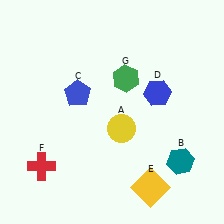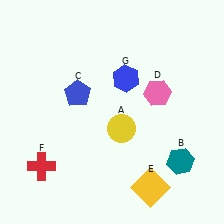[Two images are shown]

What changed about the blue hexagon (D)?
In Image 1, D is blue. In Image 2, it changed to pink.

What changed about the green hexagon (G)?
In Image 1, G is green. In Image 2, it changed to blue.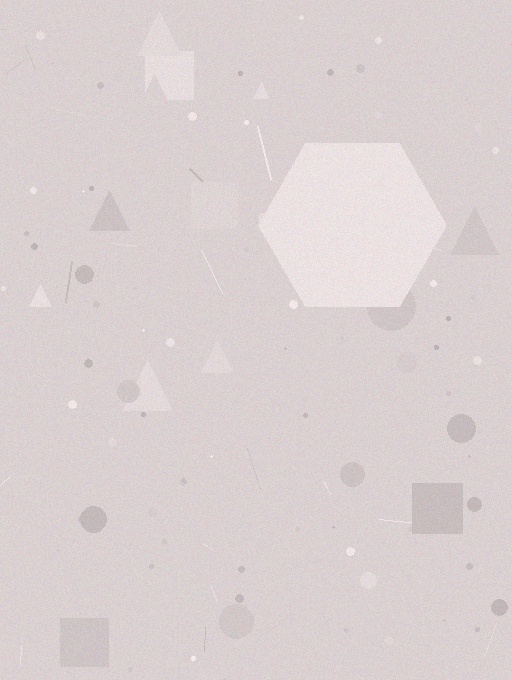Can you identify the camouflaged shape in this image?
The camouflaged shape is a hexagon.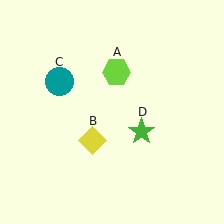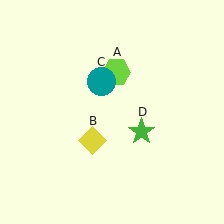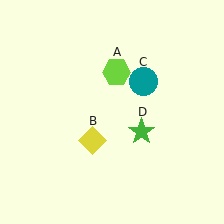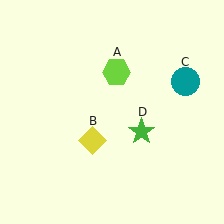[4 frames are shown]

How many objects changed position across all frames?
1 object changed position: teal circle (object C).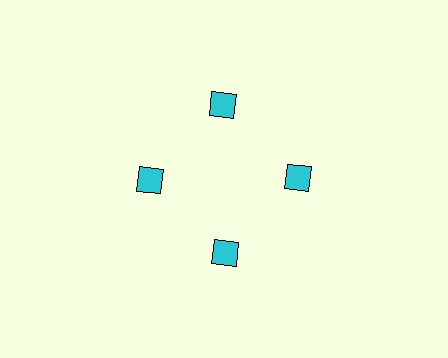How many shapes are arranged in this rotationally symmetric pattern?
There are 4 shapes, arranged in 4 groups of 1.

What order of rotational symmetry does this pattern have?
This pattern has 4-fold rotational symmetry.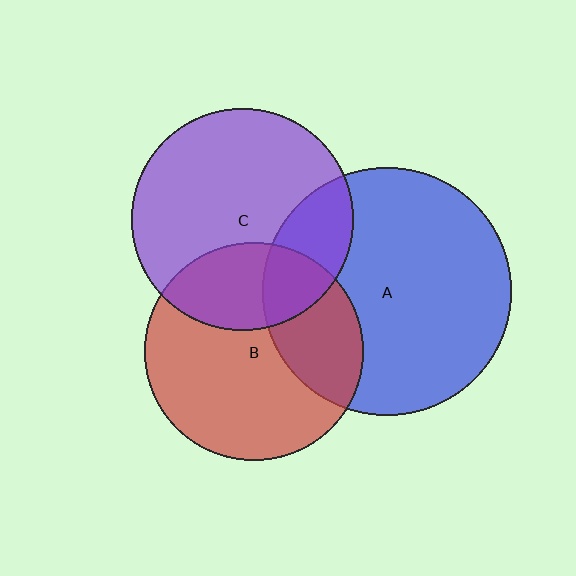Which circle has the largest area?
Circle A (blue).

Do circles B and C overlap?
Yes.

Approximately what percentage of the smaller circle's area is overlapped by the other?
Approximately 30%.